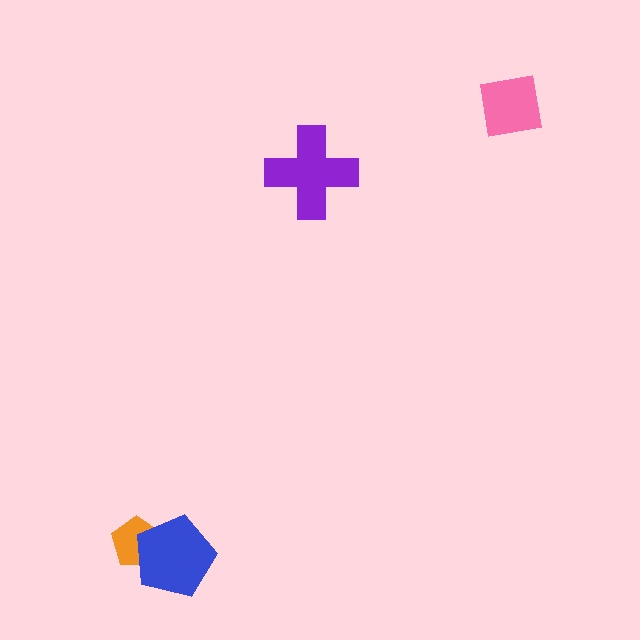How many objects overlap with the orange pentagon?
1 object overlaps with the orange pentagon.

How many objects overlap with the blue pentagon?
1 object overlaps with the blue pentagon.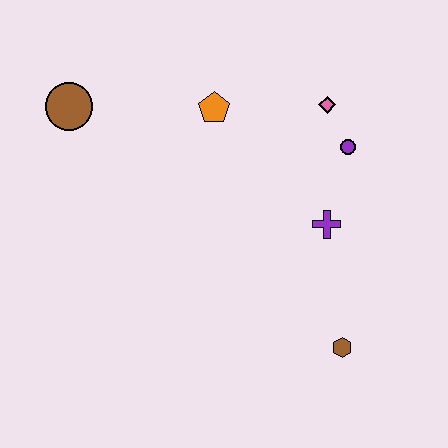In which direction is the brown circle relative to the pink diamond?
The brown circle is to the left of the pink diamond.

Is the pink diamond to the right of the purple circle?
No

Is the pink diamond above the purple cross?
Yes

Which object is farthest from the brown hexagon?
The brown circle is farthest from the brown hexagon.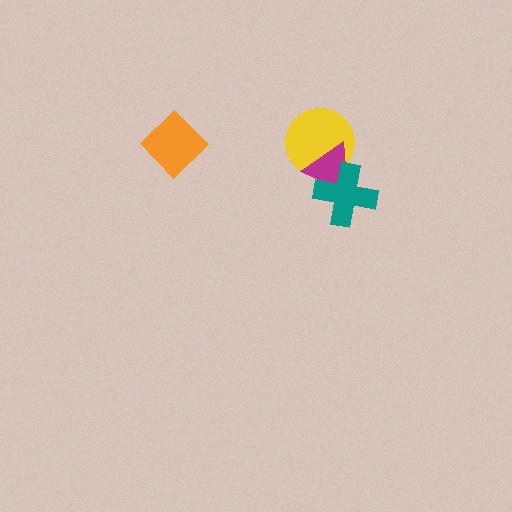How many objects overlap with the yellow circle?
2 objects overlap with the yellow circle.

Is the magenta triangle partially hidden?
Yes, it is partially covered by another shape.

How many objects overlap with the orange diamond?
0 objects overlap with the orange diamond.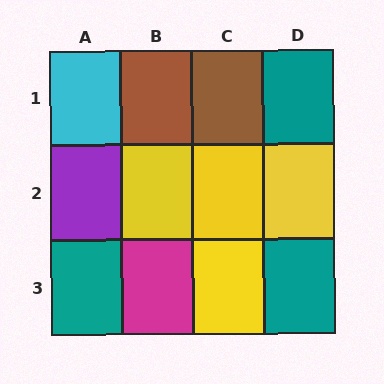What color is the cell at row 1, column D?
Teal.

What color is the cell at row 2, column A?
Purple.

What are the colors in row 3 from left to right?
Teal, magenta, yellow, teal.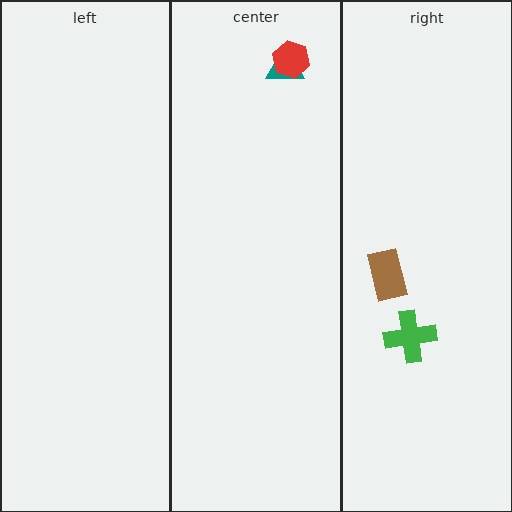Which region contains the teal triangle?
The center region.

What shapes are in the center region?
The teal triangle, the red hexagon.